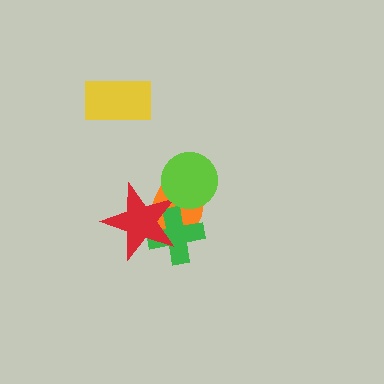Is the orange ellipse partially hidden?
Yes, it is partially covered by another shape.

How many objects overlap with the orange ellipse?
3 objects overlap with the orange ellipse.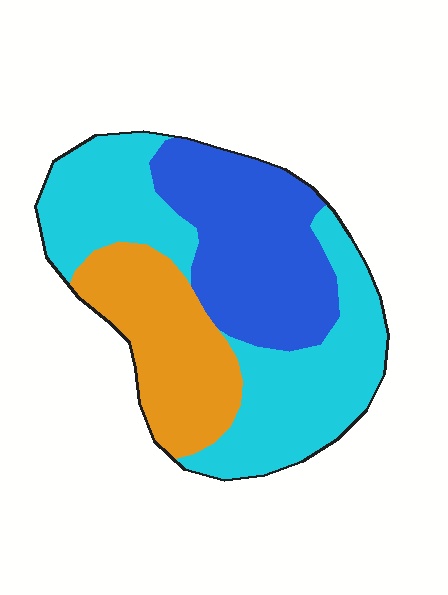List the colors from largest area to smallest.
From largest to smallest: cyan, blue, orange.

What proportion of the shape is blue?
Blue takes up about one third (1/3) of the shape.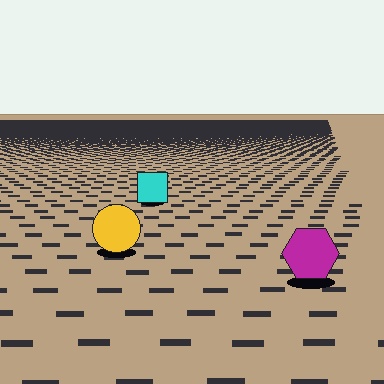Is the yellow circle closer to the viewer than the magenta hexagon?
No. The magenta hexagon is closer — you can tell from the texture gradient: the ground texture is coarser near it.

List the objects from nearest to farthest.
From nearest to farthest: the magenta hexagon, the yellow circle, the cyan square.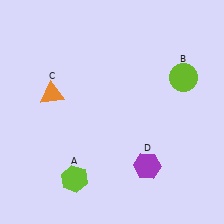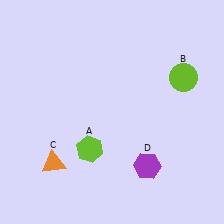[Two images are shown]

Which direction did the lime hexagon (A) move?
The lime hexagon (A) moved up.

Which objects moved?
The objects that moved are: the lime hexagon (A), the orange triangle (C).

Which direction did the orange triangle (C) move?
The orange triangle (C) moved down.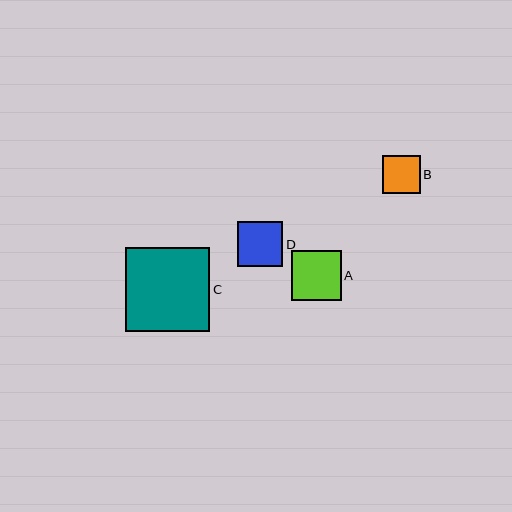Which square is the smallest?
Square B is the smallest with a size of approximately 38 pixels.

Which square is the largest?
Square C is the largest with a size of approximately 84 pixels.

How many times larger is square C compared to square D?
Square C is approximately 1.9 times the size of square D.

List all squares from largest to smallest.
From largest to smallest: C, A, D, B.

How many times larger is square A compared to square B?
Square A is approximately 1.3 times the size of square B.